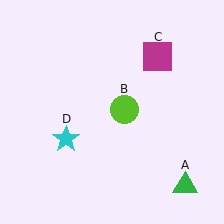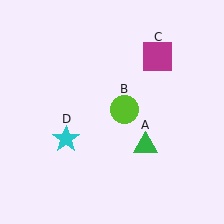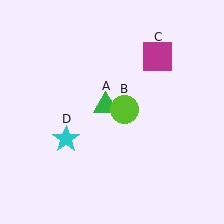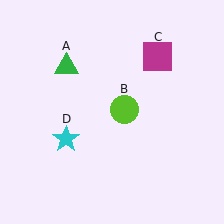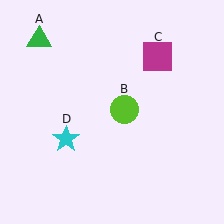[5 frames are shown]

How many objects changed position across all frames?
1 object changed position: green triangle (object A).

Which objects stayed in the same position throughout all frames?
Lime circle (object B) and magenta square (object C) and cyan star (object D) remained stationary.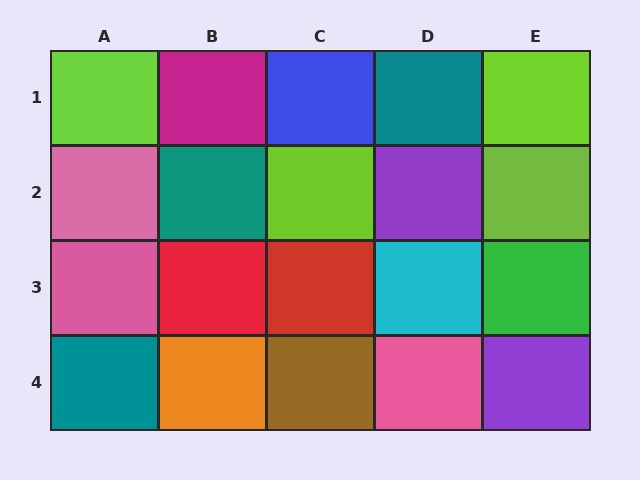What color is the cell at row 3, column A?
Pink.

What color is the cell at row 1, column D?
Teal.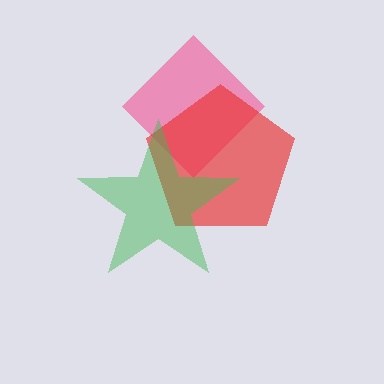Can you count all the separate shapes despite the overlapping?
Yes, there are 3 separate shapes.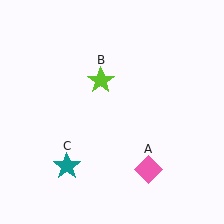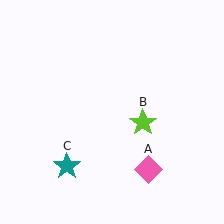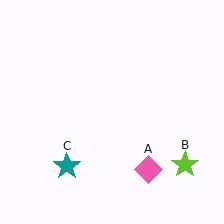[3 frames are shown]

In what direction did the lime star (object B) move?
The lime star (object B) moved down and to the right.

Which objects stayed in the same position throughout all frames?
Pink diamond (object A) and teal star (object C) remained stationary.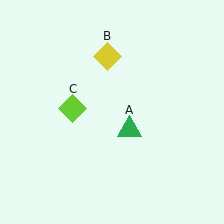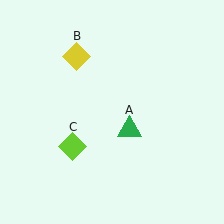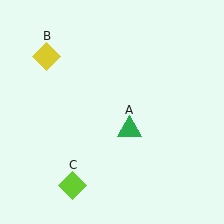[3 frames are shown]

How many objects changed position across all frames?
2 objects changed position: yellow diamond (object B), lime diamond (object C).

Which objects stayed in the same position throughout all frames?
Green triangle (object A) remained stationary.